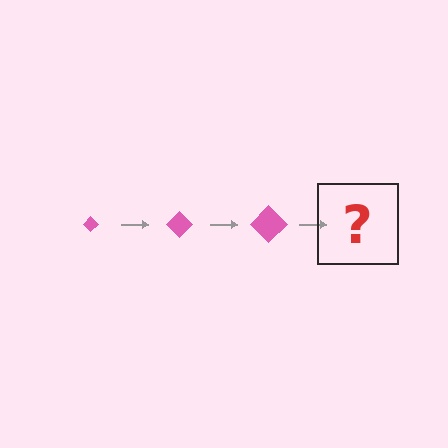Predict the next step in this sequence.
The next step is a pink diamond, larger than the previous one.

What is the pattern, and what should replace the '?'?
The pattern is that the diamond gets progressively larger each step. The '?' should be a pink diamond, larger than the previous one.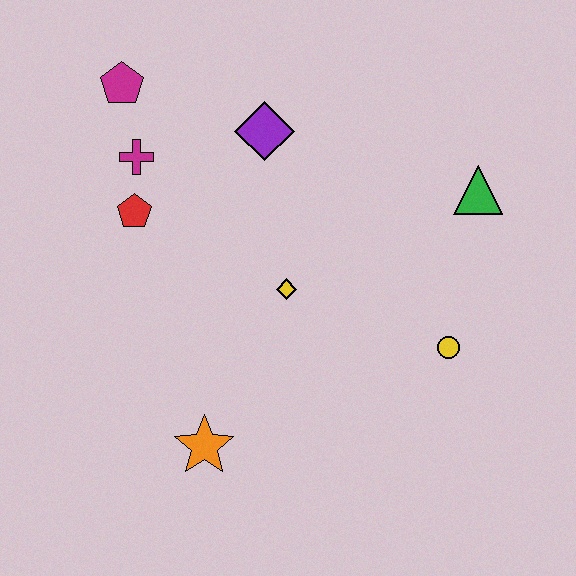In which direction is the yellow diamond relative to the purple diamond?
The yellow diamond is below the purple diamond.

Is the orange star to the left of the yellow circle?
Yes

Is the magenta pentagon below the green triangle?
No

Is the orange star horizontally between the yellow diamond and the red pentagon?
Yes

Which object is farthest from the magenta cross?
The yellow circle is farthest from the magenta cross.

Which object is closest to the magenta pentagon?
The magenta cross is closest to the magenta pentagon.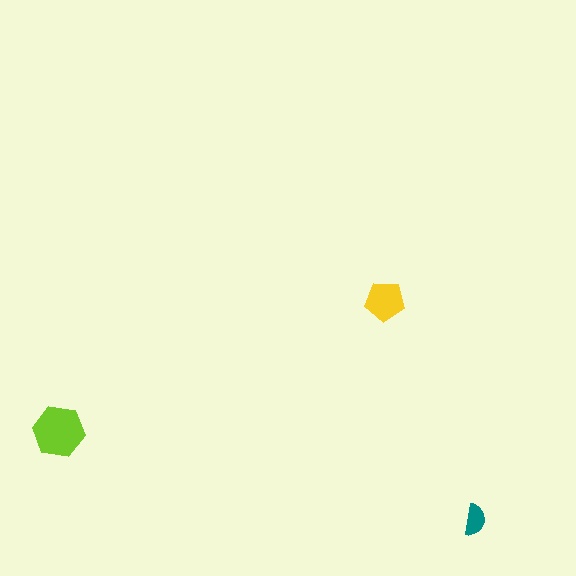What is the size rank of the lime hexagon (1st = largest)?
1st.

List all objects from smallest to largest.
The teal semicircle, the yellow pentagon, the lime hexagon.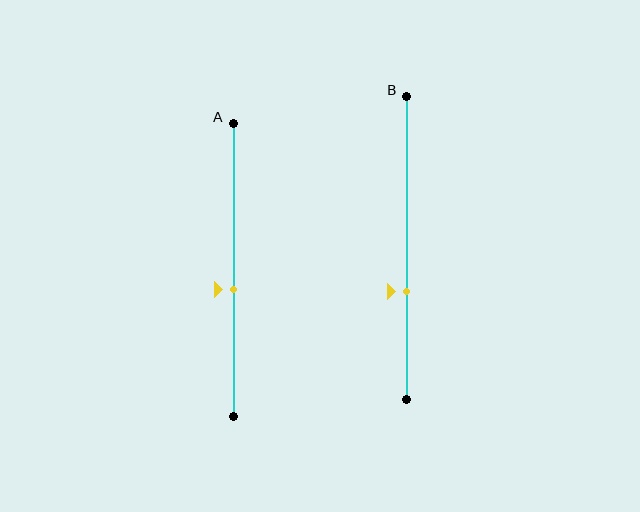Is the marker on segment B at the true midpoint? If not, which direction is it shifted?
No, the marker on segment B is shifted downward by about 14% of the segment length.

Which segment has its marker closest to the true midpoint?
Segment A has its marker closest to the true midpoint.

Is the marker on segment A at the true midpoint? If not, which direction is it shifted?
No, the marker on segment A is shifted downward by about 6% of the segment length.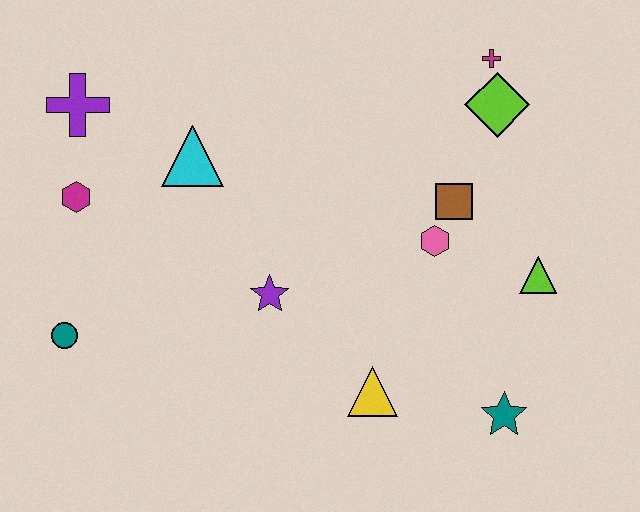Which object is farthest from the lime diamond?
The teal circle is farthest from the lime diamond.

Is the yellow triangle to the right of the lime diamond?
No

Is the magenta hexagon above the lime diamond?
No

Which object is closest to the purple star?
The yellow triangle is closest to the purple star.